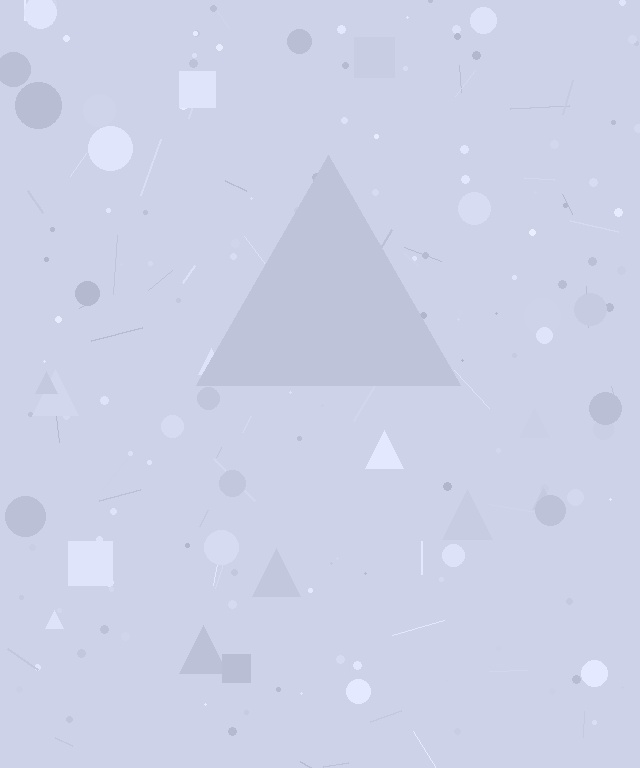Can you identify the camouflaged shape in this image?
The camouflaged shape is a triangle.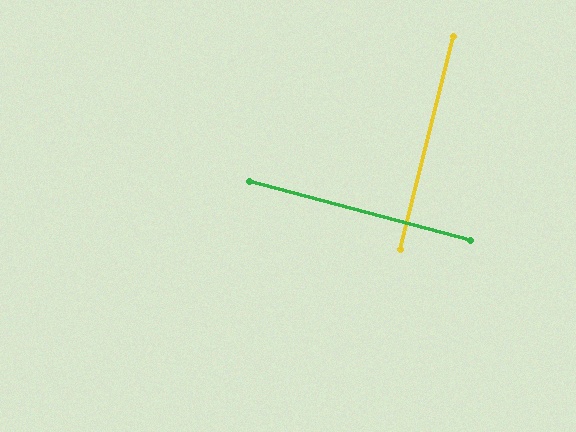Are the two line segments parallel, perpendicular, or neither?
Perpendicular — they meet at approximately 89°.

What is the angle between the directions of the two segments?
Approximately 89 degrees.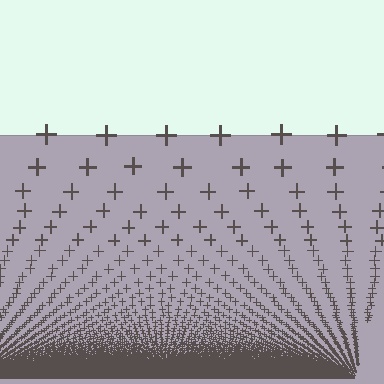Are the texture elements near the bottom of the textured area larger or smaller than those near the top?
Smaller. The gradient is inverted — elements near the bottom are smaller and denser.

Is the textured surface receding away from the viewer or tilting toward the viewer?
The surface appears to tilt toward the viewer. Texture elements get larger and sparser toward the top.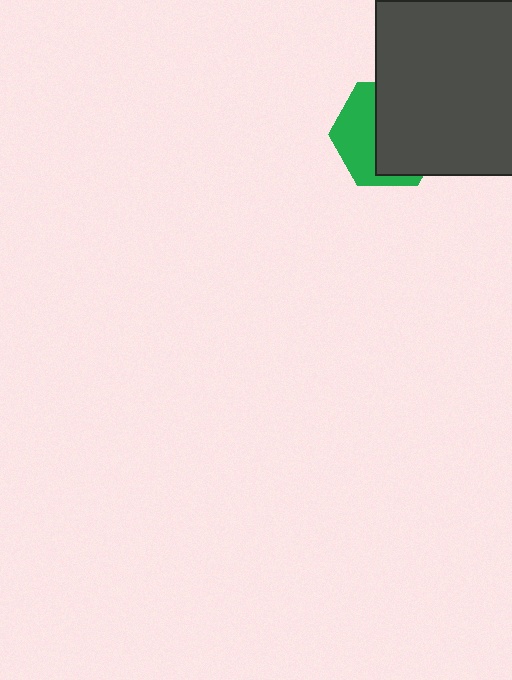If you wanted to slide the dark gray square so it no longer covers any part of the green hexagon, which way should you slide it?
Slide it right — that is the most direct way to separate the two shapes.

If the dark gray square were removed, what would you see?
You would see the complete green hexagon.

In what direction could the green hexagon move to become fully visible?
The green hexagon could move left. That would shift it out from behind the dark gray square entirely.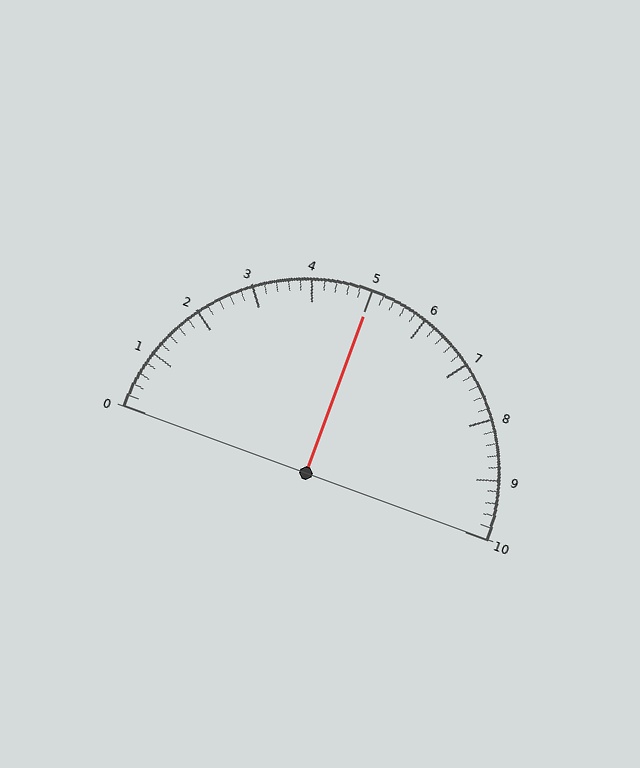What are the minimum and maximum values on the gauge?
The gauge ranges from 0 to 10.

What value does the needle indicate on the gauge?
The needle indicates approximately 5.0.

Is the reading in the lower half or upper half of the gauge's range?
The reading is in the upper half of the range (0 to 10).